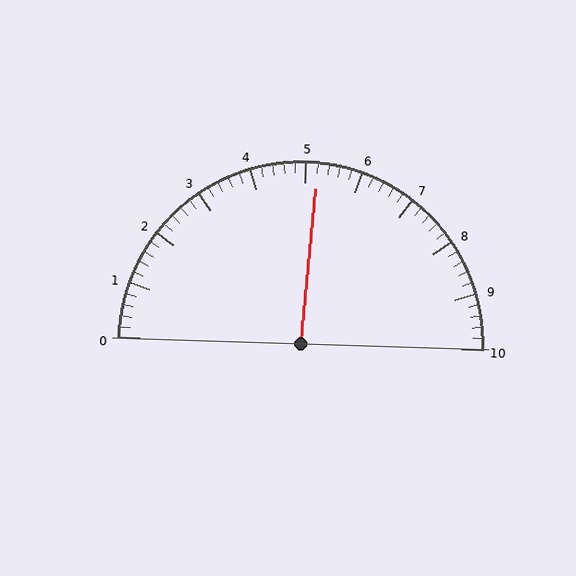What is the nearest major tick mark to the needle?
The nearest major tick mark is 5.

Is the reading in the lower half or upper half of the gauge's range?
The reading is in the upper half of the range (0 to 10).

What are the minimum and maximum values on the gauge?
The gauge ranges from 0 to 10.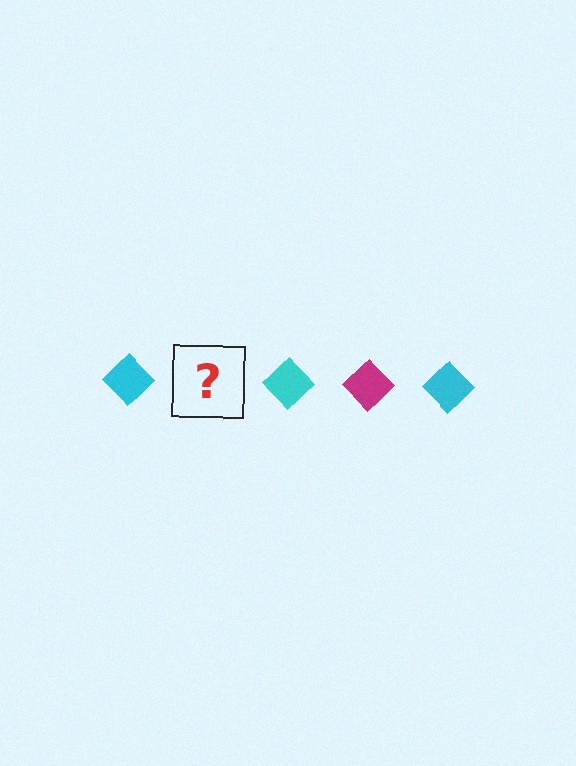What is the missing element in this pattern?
The missing element is a magenta diamond.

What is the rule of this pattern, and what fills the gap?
The rule is that the pattern cycles through cyan, magenta diamonds. The gap should be filled with a magenta diamond.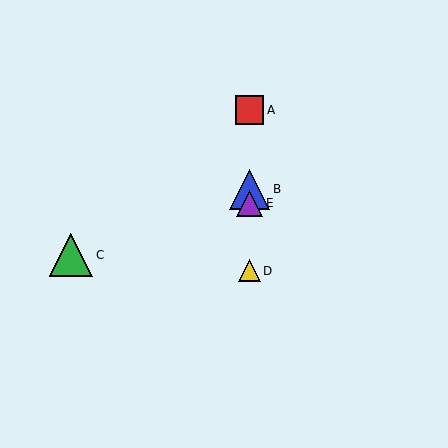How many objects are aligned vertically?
4 objects (A, B, D, E) are aligned vertically.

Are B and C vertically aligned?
No, B is at x≈249 and C is at x≈71.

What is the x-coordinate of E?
Object E is at x≈249.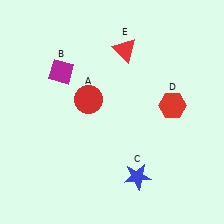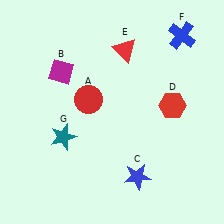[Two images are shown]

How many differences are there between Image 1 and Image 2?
There are 2 differences between the two images.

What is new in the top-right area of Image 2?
A blue cross (F) was added in the top-right area of Image 2.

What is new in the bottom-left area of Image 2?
A teal star (G) was added in the bottom-left area of Image 2.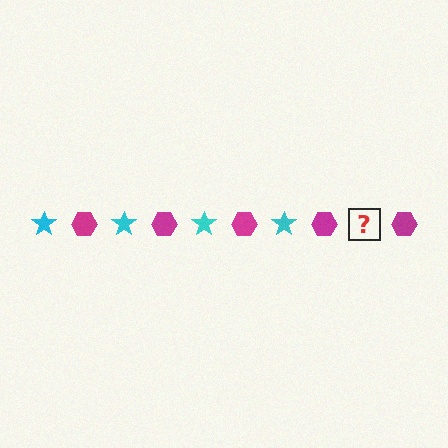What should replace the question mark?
The question mark should be replaced with a cyan star.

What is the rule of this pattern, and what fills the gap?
The rule is that the pattern alternates between cyan star and magenta hexagon. The gap should be filled with a cyan star.